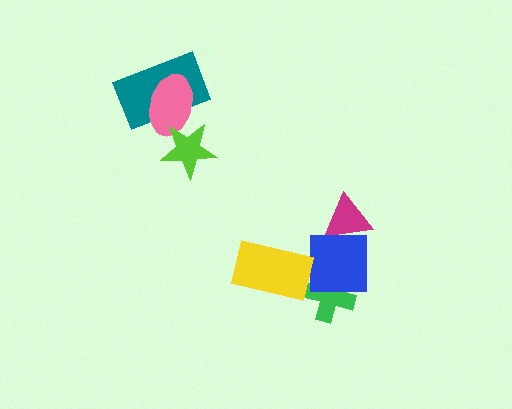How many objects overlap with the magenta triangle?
1 object overlaps with the magenta triangle.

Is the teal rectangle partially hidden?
Yes, it is partially covered by another shape.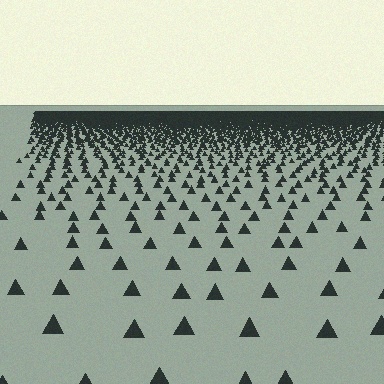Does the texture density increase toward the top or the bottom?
Density increases toward the top.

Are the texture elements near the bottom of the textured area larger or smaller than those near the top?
Larger. Near the bottom, elements are closer to the viewer and appear at a bigger on-screen size.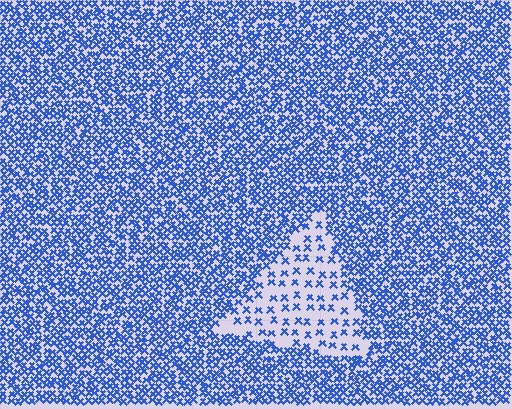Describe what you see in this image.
The image contains small blue elements arranged at two different densities. A triangle-shaped region is visible where the elements are less densely packed than the surrounding area.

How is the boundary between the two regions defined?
The boundary is defined by a change in element density (approximately 2.9x ratio). All elements are the same color, size, and shape.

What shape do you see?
I see a triangle.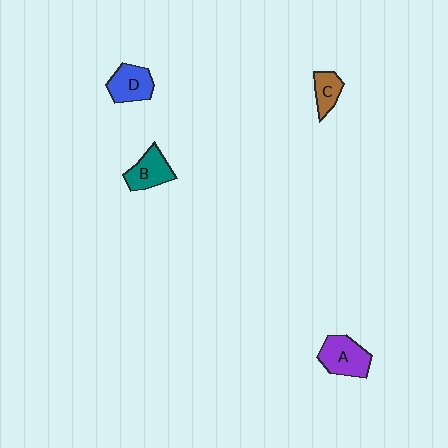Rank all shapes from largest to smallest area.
From largest to smallest: A (purple), D (blue), B (teal), C (brown).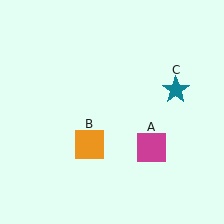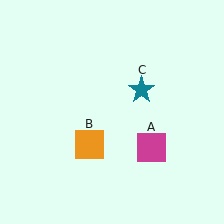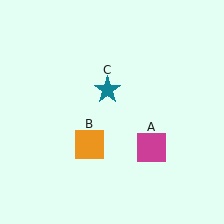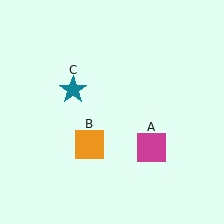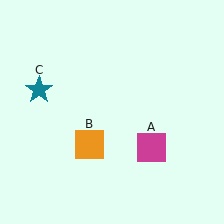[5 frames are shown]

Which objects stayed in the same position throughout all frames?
Magenta square (object A) and orange square (object B) remained stationary.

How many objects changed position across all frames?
1 object changed position: teal star (object C).